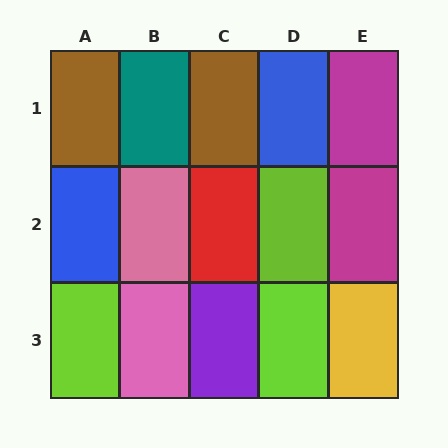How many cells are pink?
2 cells are pink.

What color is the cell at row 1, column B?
Teal.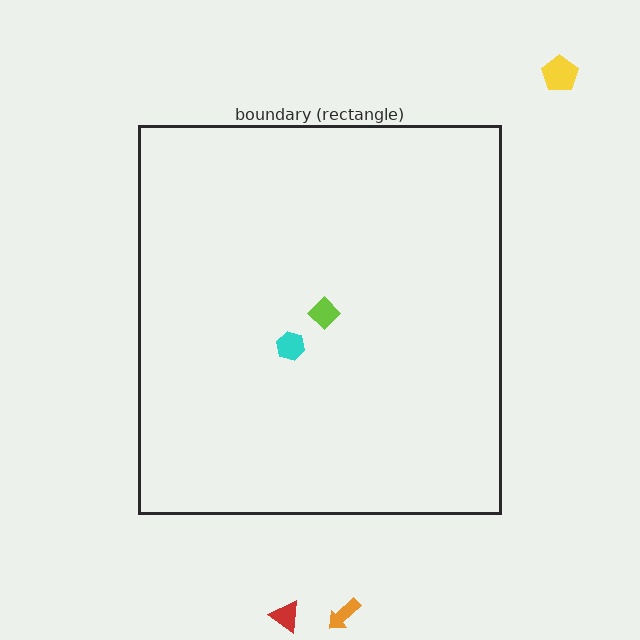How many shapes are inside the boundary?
2 inside, 3 outside.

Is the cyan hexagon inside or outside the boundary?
Inside.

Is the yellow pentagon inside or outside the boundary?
Outside.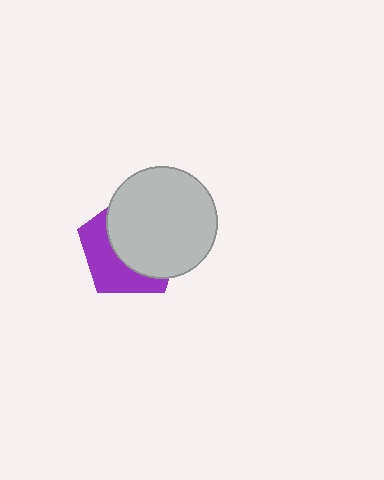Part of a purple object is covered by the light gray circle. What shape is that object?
It is a pentagon.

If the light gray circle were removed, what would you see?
You would see the complete purple pentagon.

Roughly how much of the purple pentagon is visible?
A small part of it is visible (roughly 40%).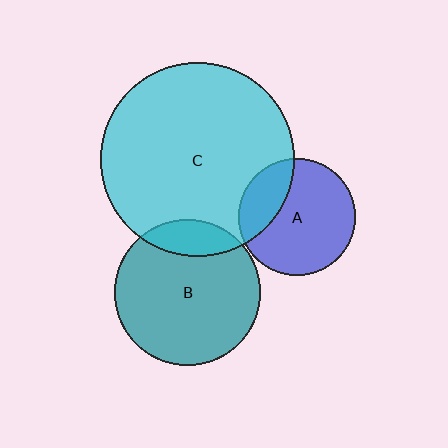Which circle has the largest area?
Circle C (cyan).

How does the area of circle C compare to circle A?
Approximately 2.7 times.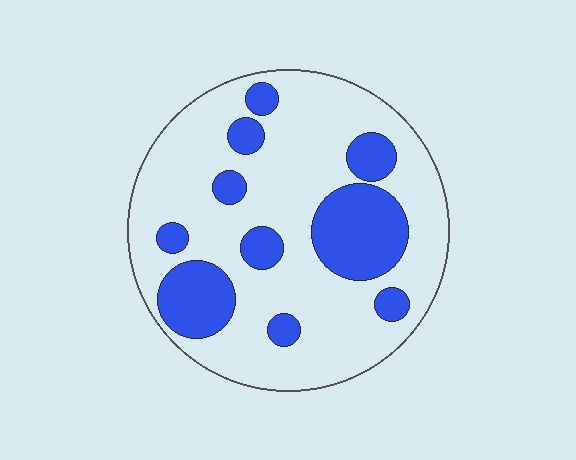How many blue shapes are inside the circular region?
10.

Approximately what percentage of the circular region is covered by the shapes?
Approximately 25%.